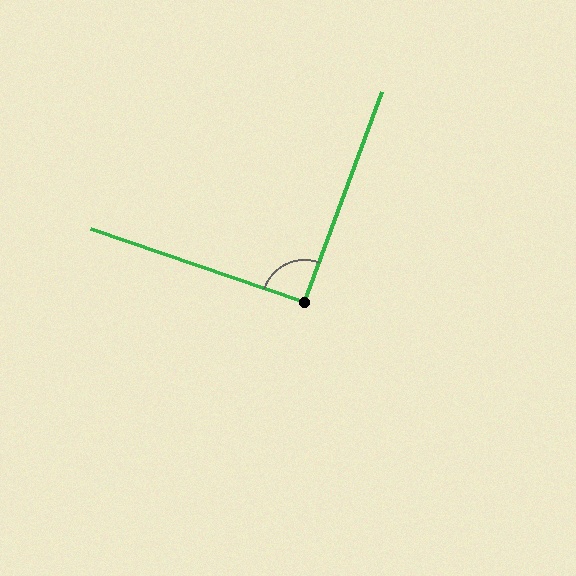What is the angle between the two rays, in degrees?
Approximately 92 degrees.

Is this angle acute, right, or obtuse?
It is approximately a right angle.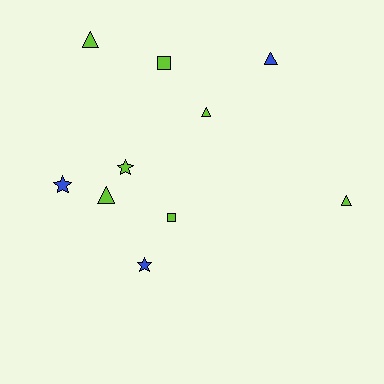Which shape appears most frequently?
Triangle, with 5 objects.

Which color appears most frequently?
Lime, with 7 objects.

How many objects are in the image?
There are 10 objects.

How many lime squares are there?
There are 2 lime squares.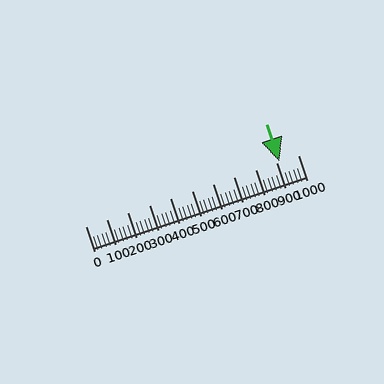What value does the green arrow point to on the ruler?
The green arrow points to approximately 911.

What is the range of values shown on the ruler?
The ruler shows values from 0 to 1000.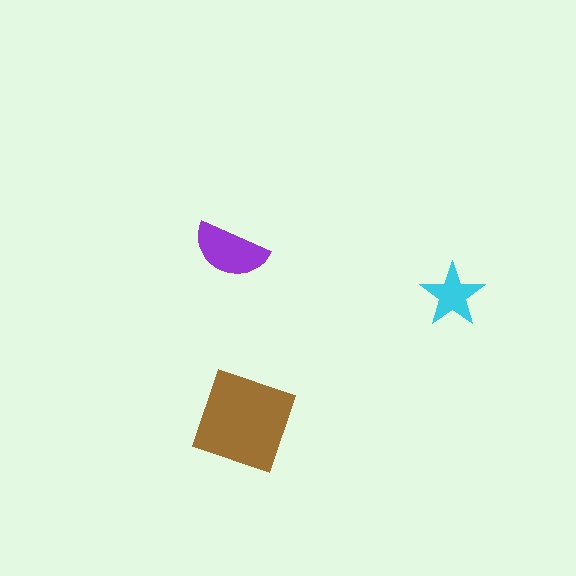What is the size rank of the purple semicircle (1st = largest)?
2nd.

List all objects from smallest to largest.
The cyan star, the purple semicircle, the brown diamond.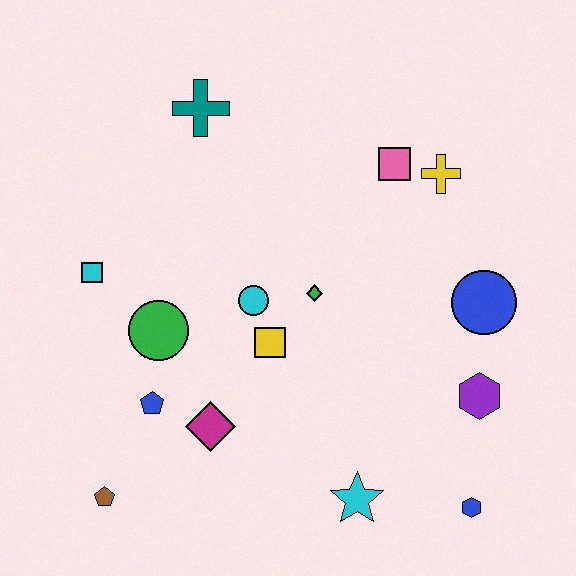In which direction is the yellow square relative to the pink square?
The yellow square is below the pink square.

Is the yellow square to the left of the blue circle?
Yes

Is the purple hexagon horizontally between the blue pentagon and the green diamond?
No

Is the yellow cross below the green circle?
No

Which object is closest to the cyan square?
The green circle is closest to the cyan square.